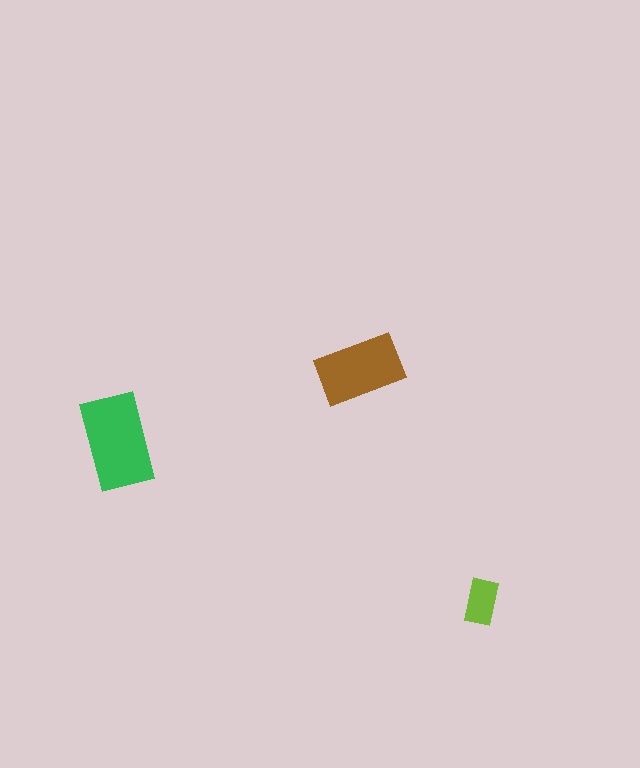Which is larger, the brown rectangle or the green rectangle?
The green one.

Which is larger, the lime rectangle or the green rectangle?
The green one.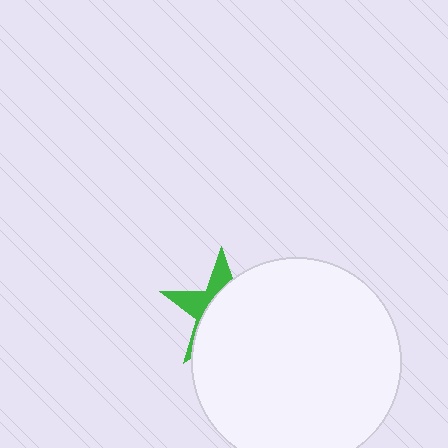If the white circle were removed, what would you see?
You would see the complete green star.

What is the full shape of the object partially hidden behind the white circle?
The partially hidden object is a green star.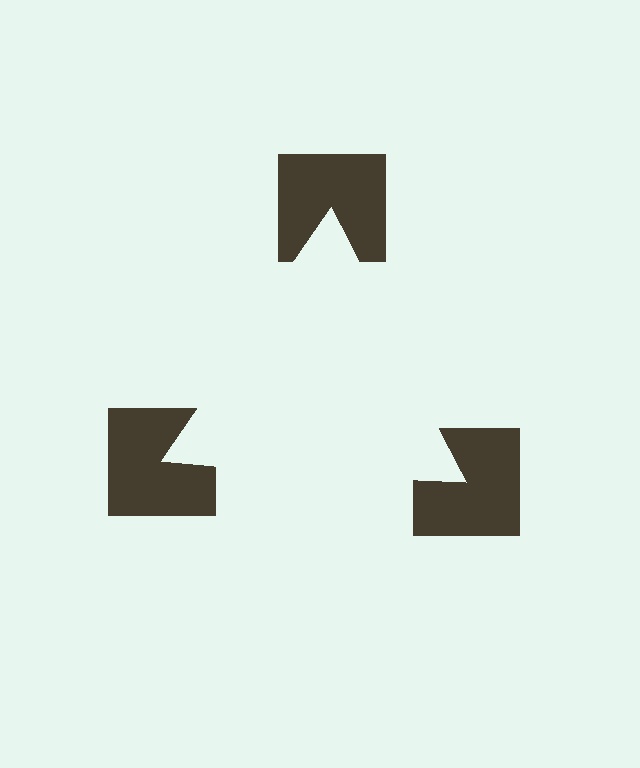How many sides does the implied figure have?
3 sides.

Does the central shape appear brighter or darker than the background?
It typically appears slightly brighter than the background, even though no actual brightness change is drawn.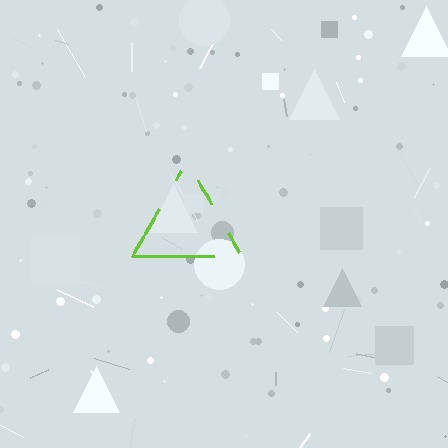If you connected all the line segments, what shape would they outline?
They would outline a triangle.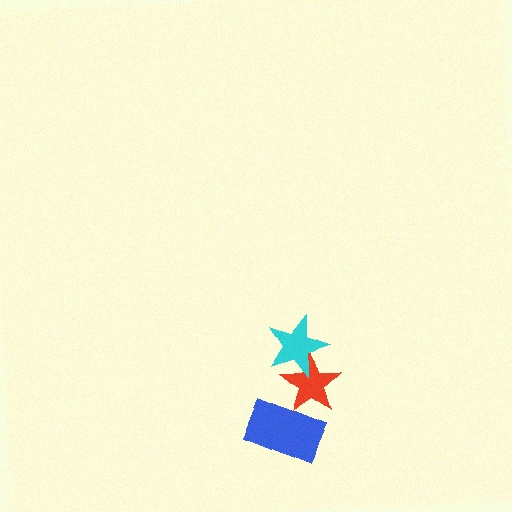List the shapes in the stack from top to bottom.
From top to bottom: the cyan star, the red star, the blue rectangle.